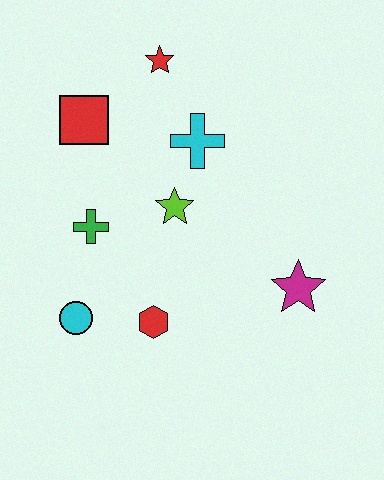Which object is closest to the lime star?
The cyan cross is closest to the lime star.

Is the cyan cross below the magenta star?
No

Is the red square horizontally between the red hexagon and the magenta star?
No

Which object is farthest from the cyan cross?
The cyan circle is farthest from the cyan cross.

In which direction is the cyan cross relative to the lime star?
The cyan cross is above the lime star.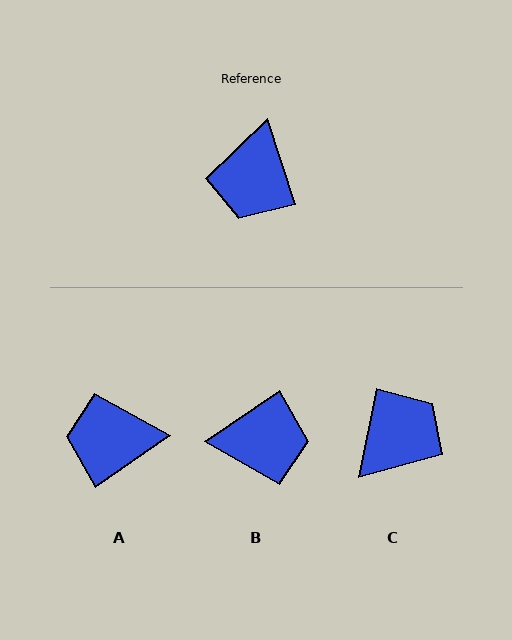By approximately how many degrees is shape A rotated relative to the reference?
Approximately 73 degrees clockwise.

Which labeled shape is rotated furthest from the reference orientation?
C, about 151 degrees away.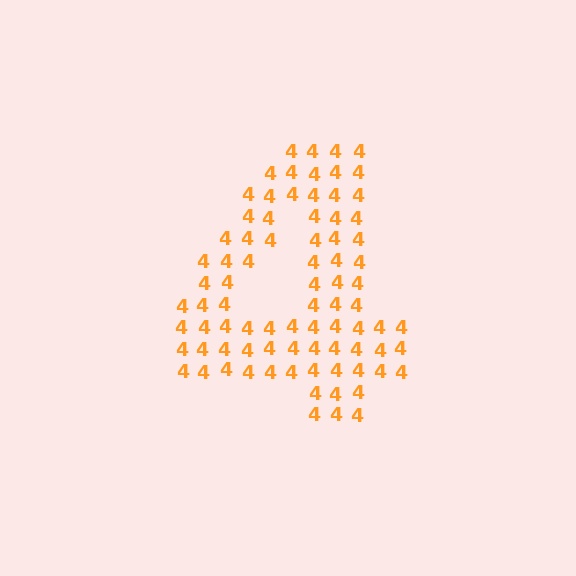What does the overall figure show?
The overall figure shows the digit 4.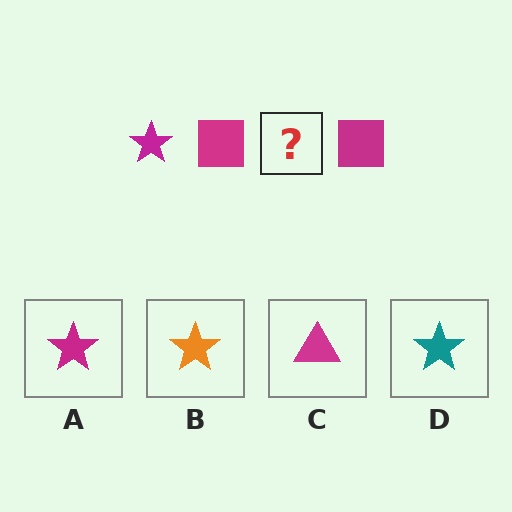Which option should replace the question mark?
Option A.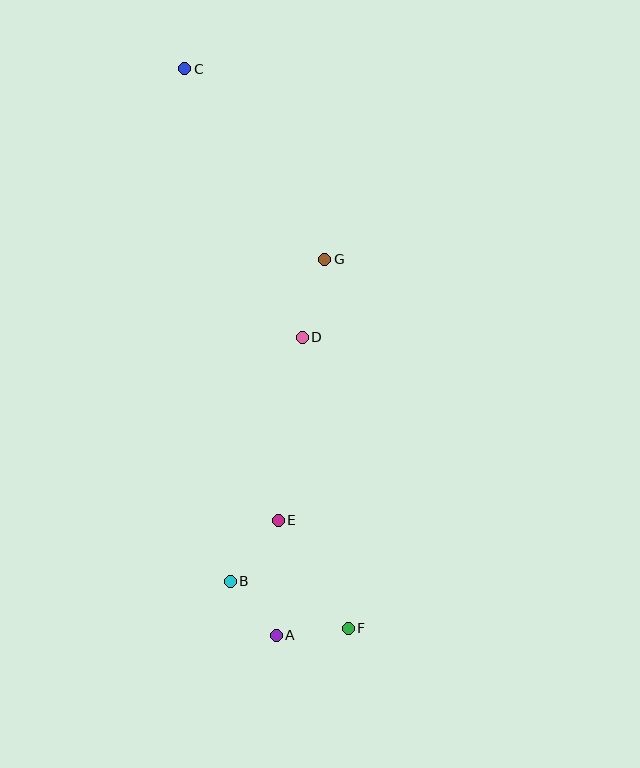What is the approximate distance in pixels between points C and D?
The distance between C and D is approximately 293 pixels.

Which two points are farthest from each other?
Points C and F are farthest from each other.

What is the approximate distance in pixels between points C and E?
The distance between C and E is approximately 461 pixels.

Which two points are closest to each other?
Points A and B are closest to each other.